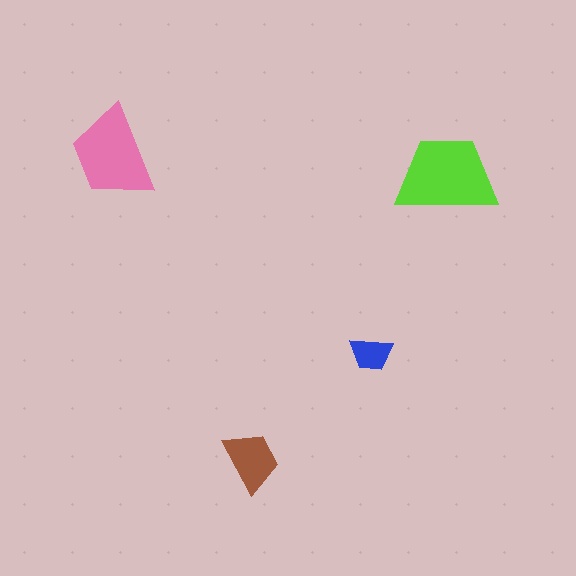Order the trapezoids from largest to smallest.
the lime one, the pink one, the brown one, the blue one.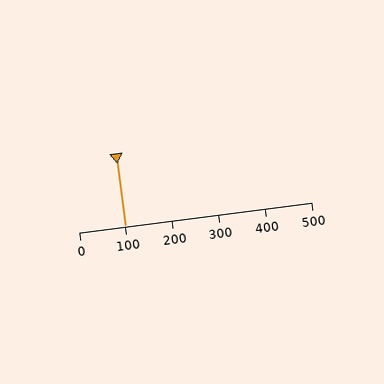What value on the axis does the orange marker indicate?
The marker indicates approximately 100.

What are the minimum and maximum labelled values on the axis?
The axis runs from 0 to 500.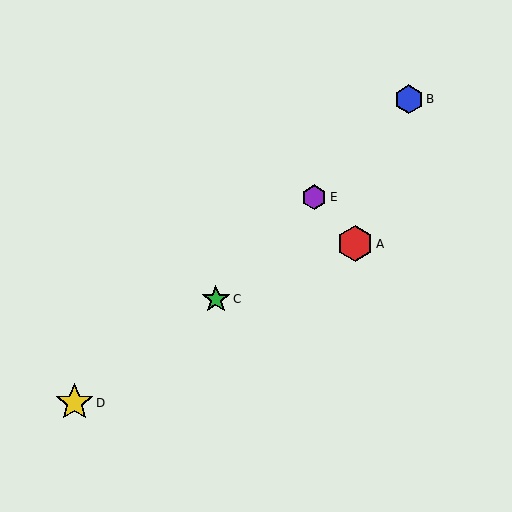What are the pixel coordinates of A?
Object A is at (355, 244).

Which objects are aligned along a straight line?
Objects B, C, E are aligned along a straight line.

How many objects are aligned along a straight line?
3 objects (B, C, E) are aligned along a straight line.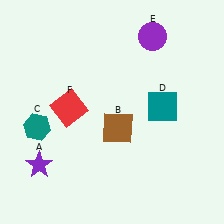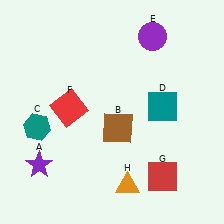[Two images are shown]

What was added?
A red square (G), an orange triangle (H) were added in Image 2.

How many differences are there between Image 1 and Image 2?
There are 2 differences between the two images.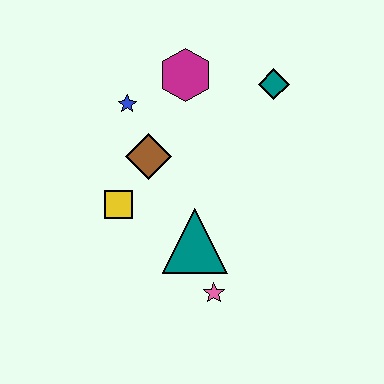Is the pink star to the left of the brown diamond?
No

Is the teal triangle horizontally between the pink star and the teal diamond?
No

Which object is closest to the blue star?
The brown diamond is closest to the blue star.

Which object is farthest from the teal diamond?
The pink star is farthest from the teal diamond.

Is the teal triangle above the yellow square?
No